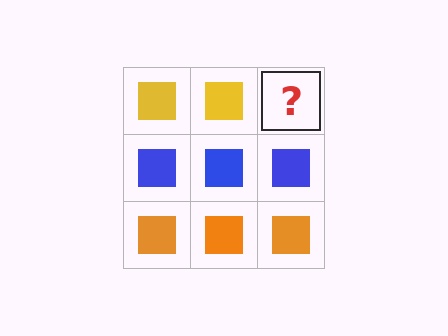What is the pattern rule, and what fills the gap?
The rule is that each row has a consistent color. The gap should be filled with a yellow square.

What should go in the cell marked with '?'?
The missing cell should contain a yellow square.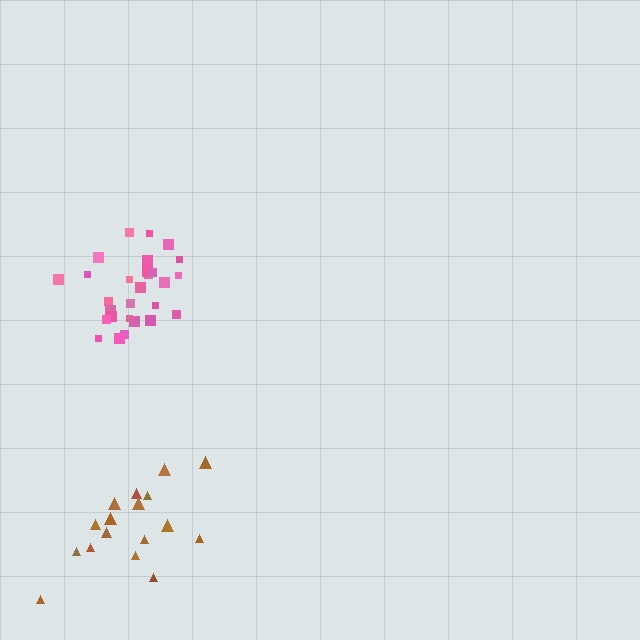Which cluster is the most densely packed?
Pink.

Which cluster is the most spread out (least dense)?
Brown.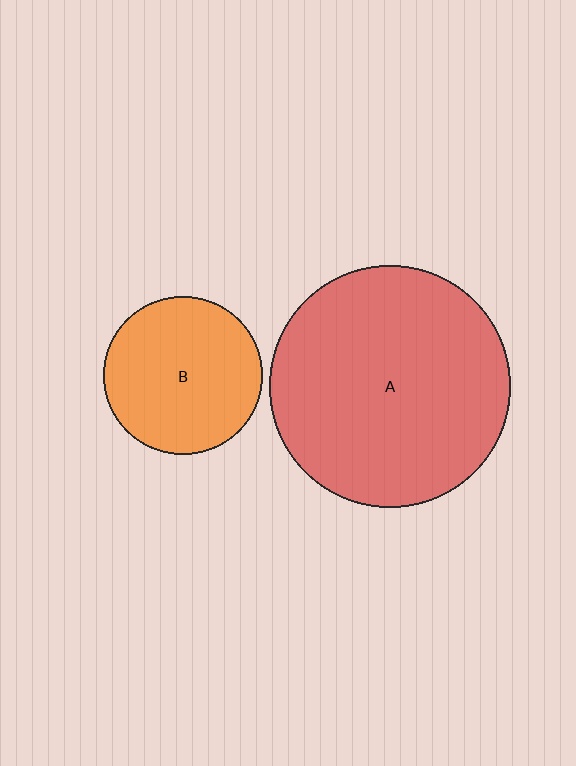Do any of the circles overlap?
No, none of the circles overlap.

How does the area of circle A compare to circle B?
Approximately 2.3 times.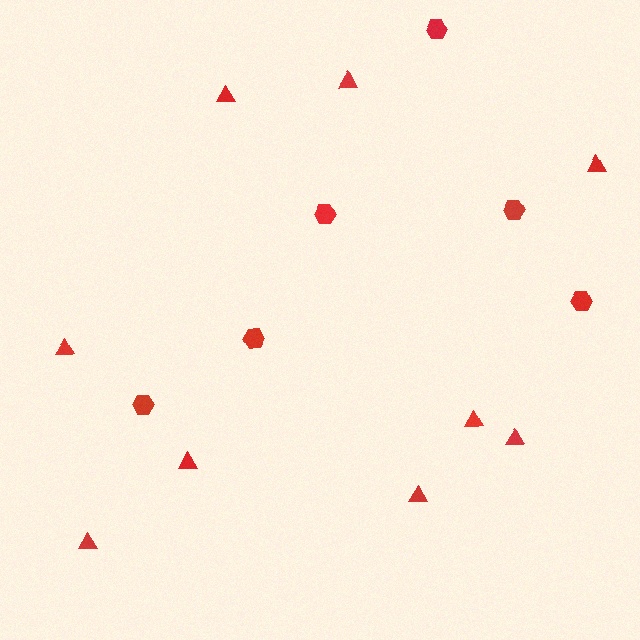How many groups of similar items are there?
There are 2 groups: one group of triangles (9) and one group of hexagons (6).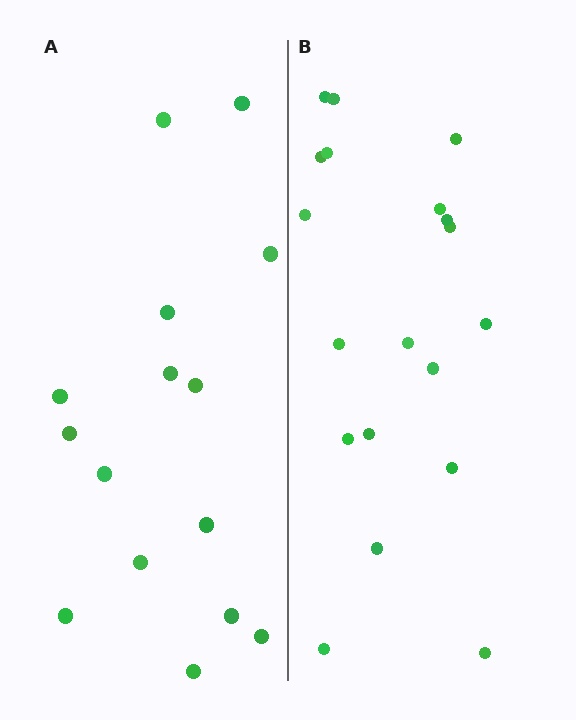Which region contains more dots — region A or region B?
Region B (the right region) has more dots.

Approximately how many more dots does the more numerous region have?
Region B has about 4 more dots than region A.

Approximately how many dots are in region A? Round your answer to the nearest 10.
About 20 dots. (The exact count is 15, which rounds to 20.)